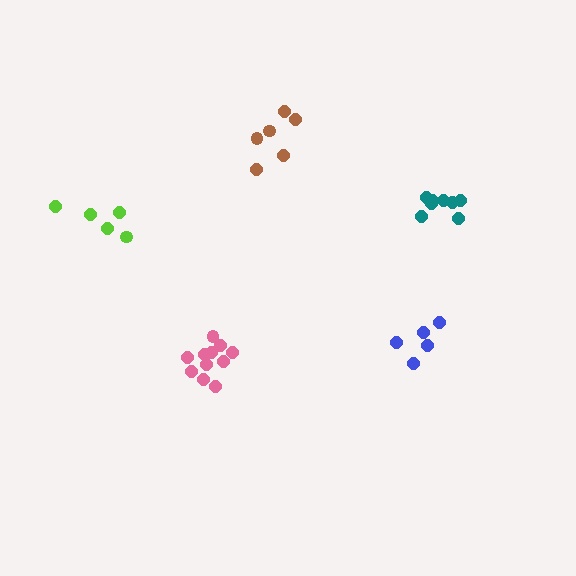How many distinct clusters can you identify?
There are 5 distinct clusters.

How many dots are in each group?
Group 1: 8 dots, Group 2: 11 dots, Group 3: 5 dots, Group 4: 6 dots, Group 5: 5 dots (35 total).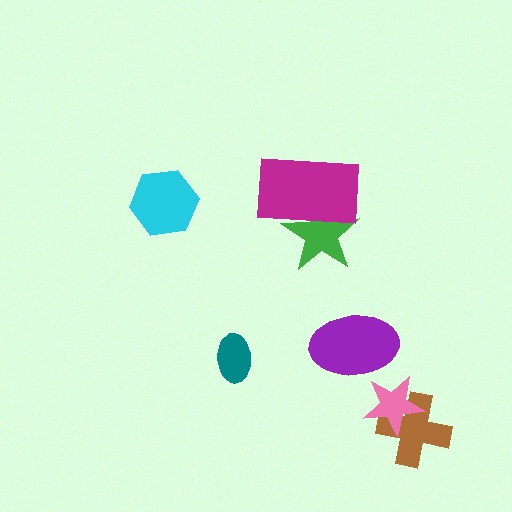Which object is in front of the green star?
The magenta rectangle is in front of the green star.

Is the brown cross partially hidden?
Yes, it is partially covered by another shape.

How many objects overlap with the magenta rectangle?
1 object overlaps with the magenta rectangle.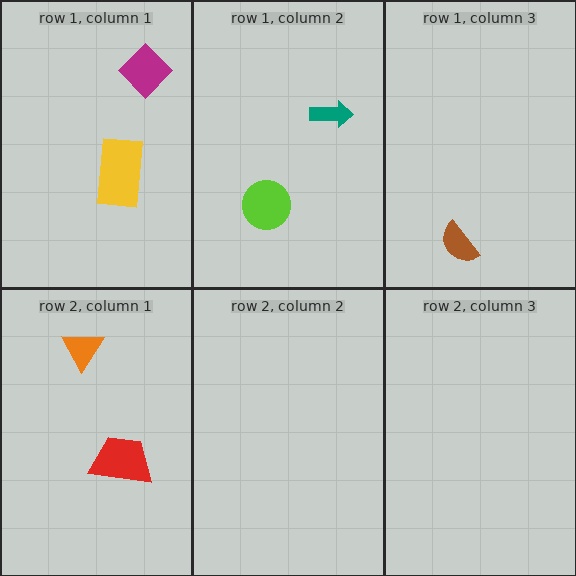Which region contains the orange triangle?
The row 2, column 1 region.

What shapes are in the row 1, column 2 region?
The lime circle, the teal arrow.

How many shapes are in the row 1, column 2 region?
2.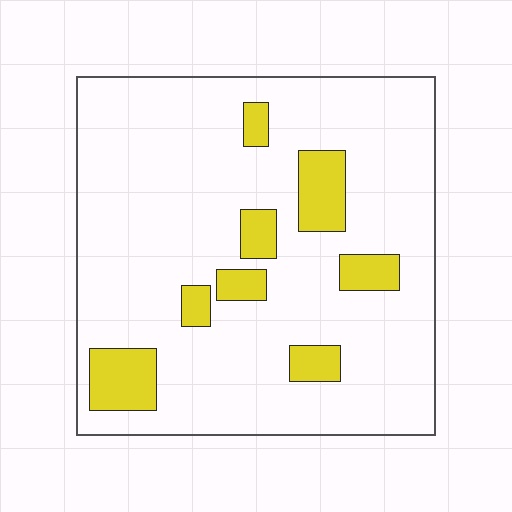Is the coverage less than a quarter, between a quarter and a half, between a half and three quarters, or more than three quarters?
Less than a quarter.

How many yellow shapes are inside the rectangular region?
8.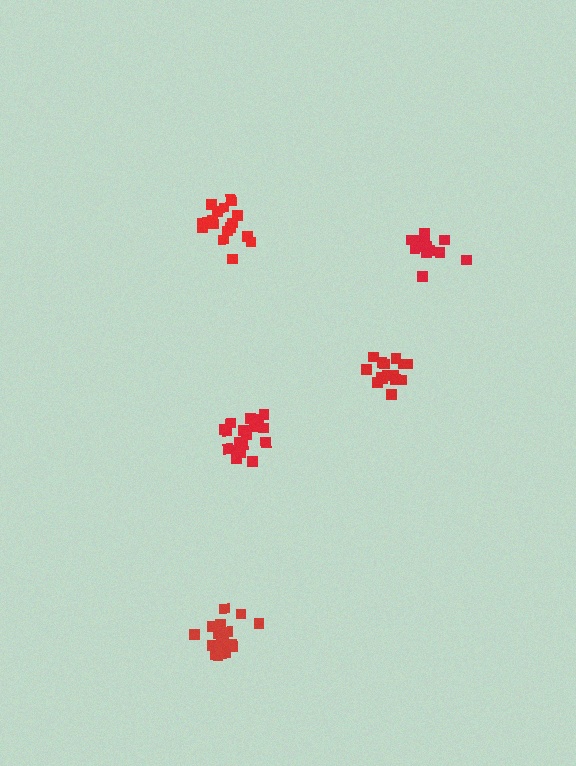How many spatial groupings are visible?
There are 5 spatial groupings.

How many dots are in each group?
Group 1: 18 dots, Group 2: 17 dots, Group 3: 18 dots, Group 4: 16 dots, Group 5: 14 dots (83 total).